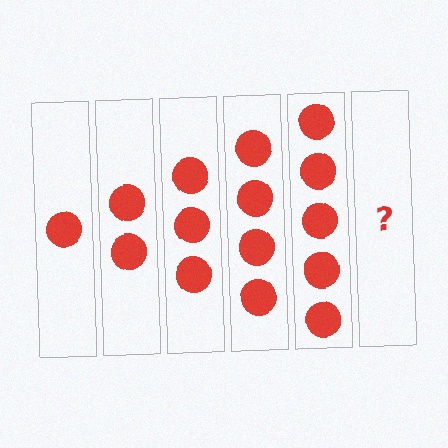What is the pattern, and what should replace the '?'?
The pattern is that each step adds one more circle. The '?' should be 6 circles.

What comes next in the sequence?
The next element should be 6 circles.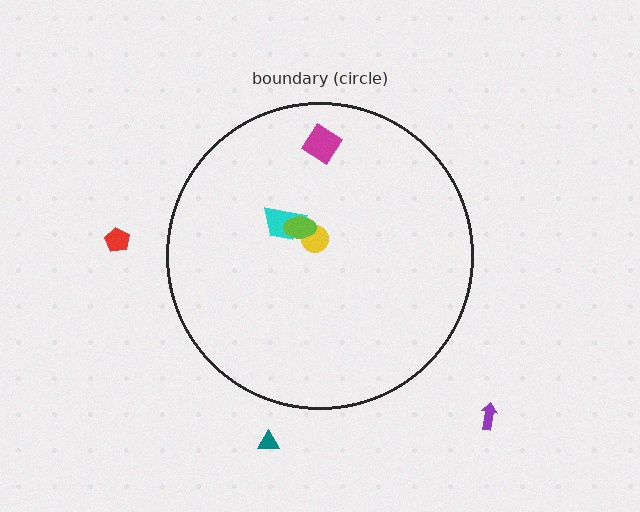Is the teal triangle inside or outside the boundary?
Outside.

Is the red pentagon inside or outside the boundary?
Outside.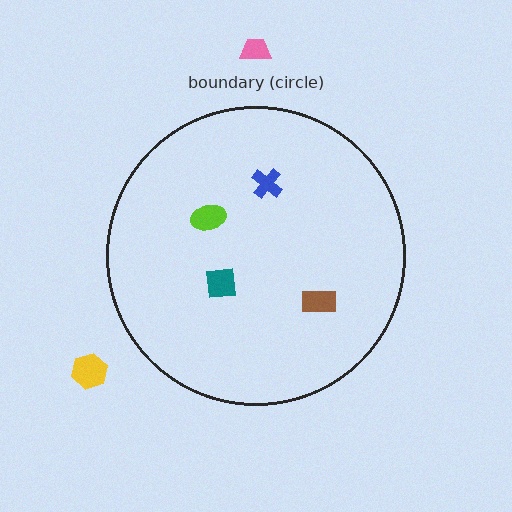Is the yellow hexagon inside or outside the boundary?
Outside.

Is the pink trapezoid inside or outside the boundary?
Outside.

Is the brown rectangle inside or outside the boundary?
Inside.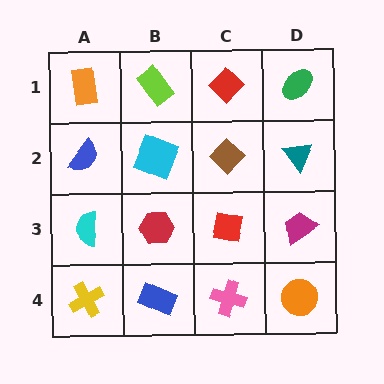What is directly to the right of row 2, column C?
A teal triangle.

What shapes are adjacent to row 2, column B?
A lime rectangle (row 1, column B), a red hexagon (row 3, column B), a blue semicircle (row 2, column A), a brown diamond (row 2, column C).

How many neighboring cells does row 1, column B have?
3.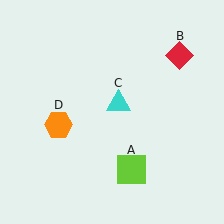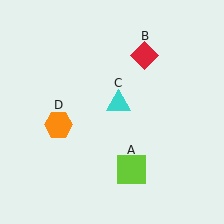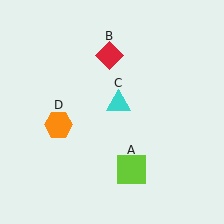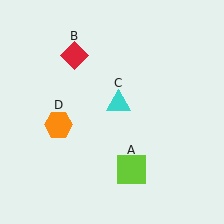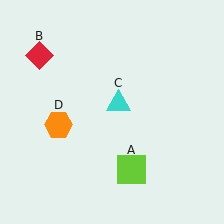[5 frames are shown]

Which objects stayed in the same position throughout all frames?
Lime square (object A) and cyan triangle (object C) and orange hexagon (object D) remained stationary.